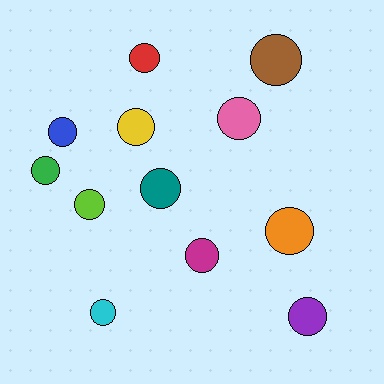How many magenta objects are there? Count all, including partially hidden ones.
There is 1 magenta object.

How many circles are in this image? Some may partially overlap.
There are 12 circles.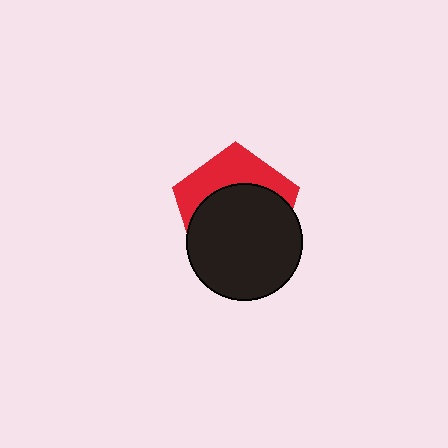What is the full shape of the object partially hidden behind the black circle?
The partially hidden object is a red pentagon.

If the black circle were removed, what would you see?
You would see the complete red pentagon.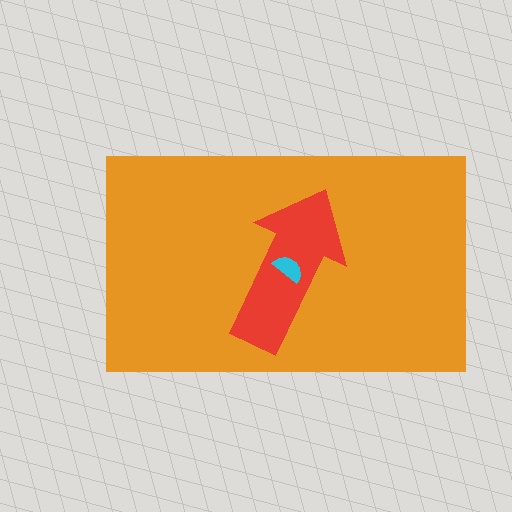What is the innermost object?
The cyan semicircle.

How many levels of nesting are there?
3.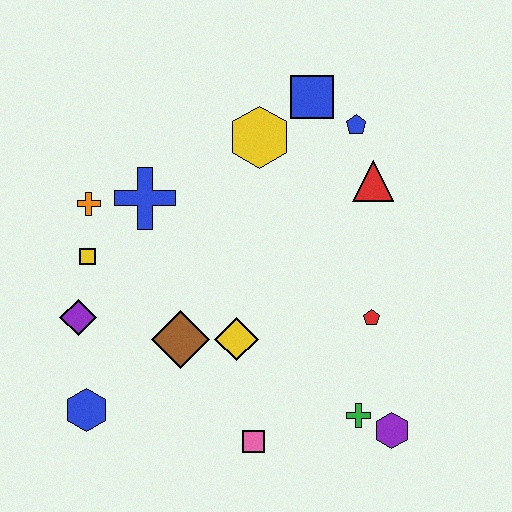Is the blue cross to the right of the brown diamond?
No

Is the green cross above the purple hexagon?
Yes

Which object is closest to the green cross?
The purple hexagon is closest to the green cross.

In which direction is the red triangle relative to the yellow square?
The red triangle is to the right of the yellow square.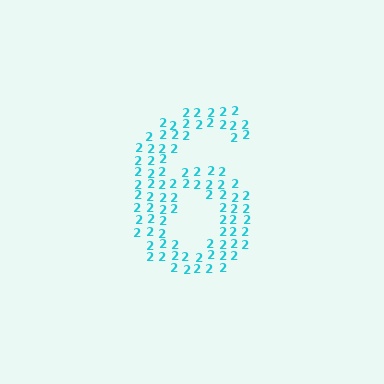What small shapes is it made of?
It is made of small digit 2's.